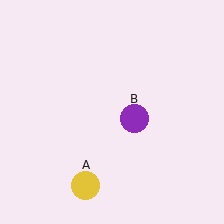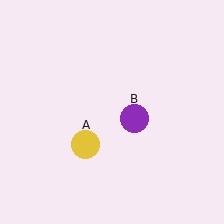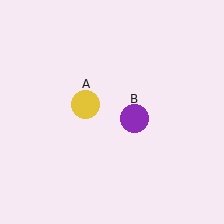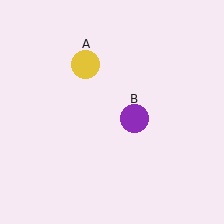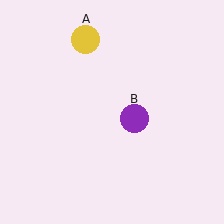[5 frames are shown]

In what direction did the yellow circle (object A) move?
The yellow circle (object A) moved up.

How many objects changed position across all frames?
1 object changed position: yellow circle (object A).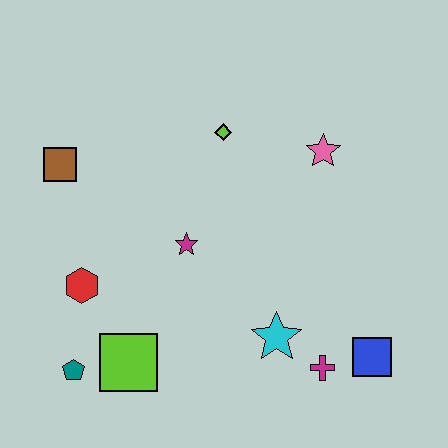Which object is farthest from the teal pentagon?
The pink star is farthest from the teal pentagon.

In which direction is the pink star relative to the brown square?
The pink star is to the right of the brown square.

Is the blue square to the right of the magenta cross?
Yes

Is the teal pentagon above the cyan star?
No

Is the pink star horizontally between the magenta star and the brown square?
No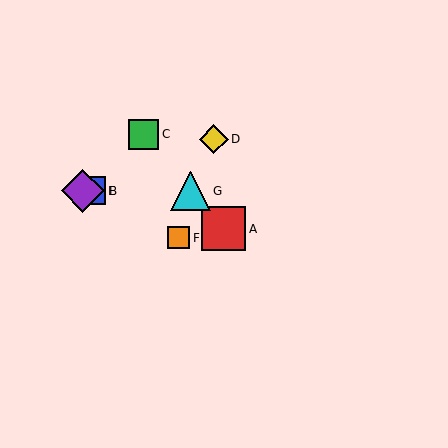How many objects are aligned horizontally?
3 objects (B, E, G) are aligned horizontally.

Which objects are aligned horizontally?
Objects B, E, G are aligned horizontally.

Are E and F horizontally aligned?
No, E is at y≈191 and F is at y≈238.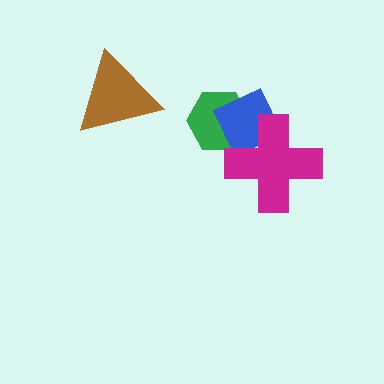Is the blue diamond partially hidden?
Yes, it is partially covered by another shape.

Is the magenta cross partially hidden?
No, no other shape covers it.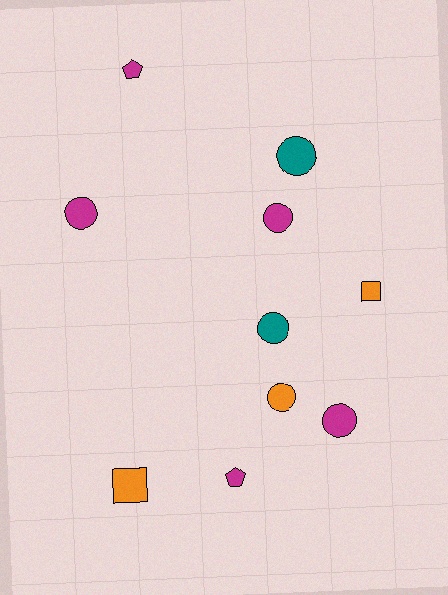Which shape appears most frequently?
Circle, with 6 objects.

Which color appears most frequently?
Magenta, with 5 objects.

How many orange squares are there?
There are 2 orange squares.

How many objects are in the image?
There are 10 objects.